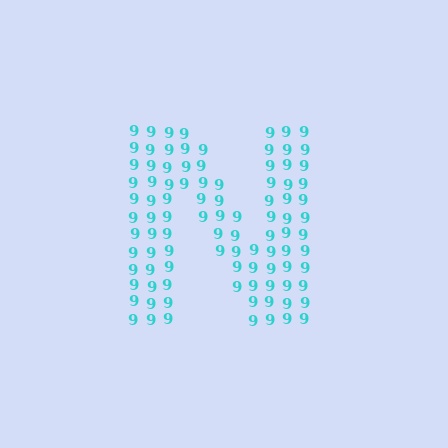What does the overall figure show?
The overall figure shows the letter N.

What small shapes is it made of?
It is made of small digit 9's.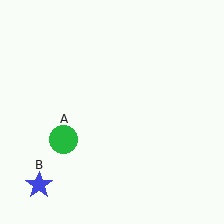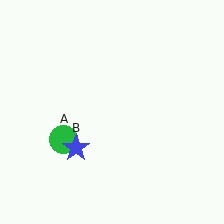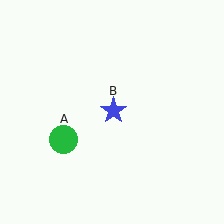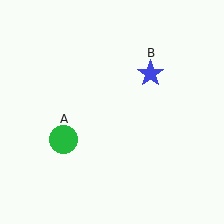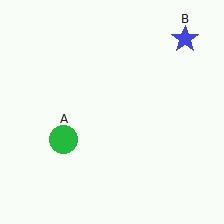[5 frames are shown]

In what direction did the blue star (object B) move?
The blue star (object B) moved up and to the right.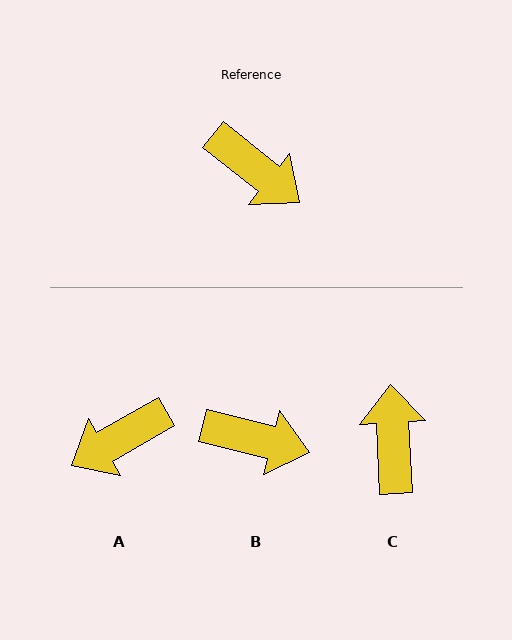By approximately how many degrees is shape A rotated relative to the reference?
Approximately 112 degrees clockwise.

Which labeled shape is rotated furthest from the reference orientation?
C, about 131 degrees away.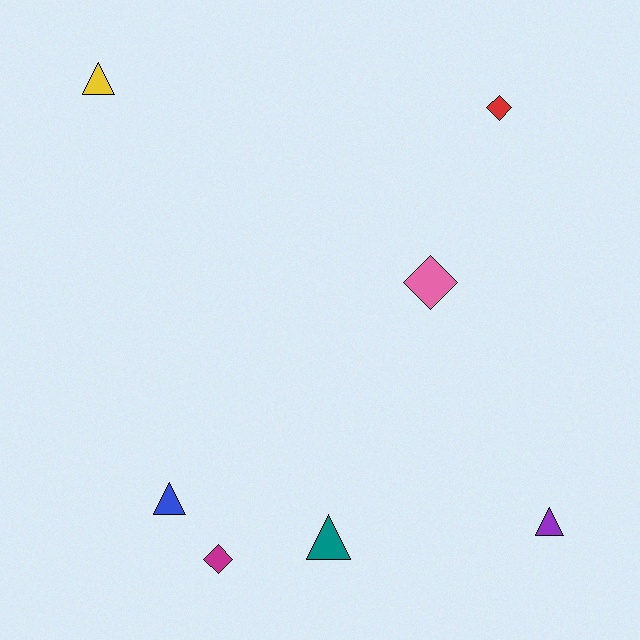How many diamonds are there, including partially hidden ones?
There are 3 diamonds.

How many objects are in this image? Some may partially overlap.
There are 7 objects.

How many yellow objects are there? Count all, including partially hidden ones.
There is 1 yellow object.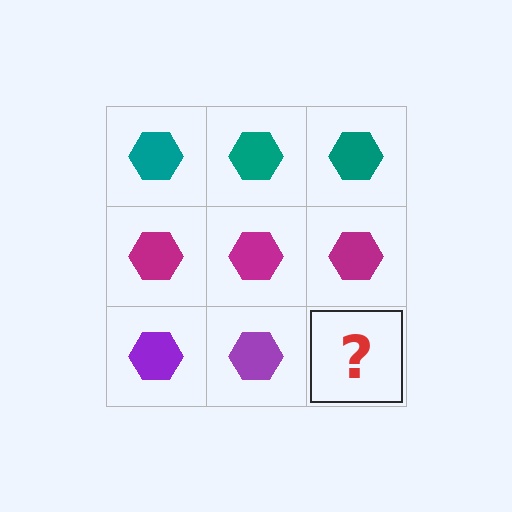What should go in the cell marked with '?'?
The missing cell should contain a purple hexagon.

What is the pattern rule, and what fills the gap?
The rule is that each row has a consistent color. The gap should be filled with a purple hexagon.